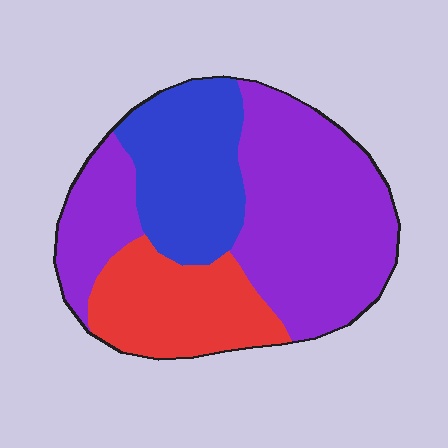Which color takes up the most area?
Purple, at roughly 55%.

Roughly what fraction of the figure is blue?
Blue covers around 25% of the figure.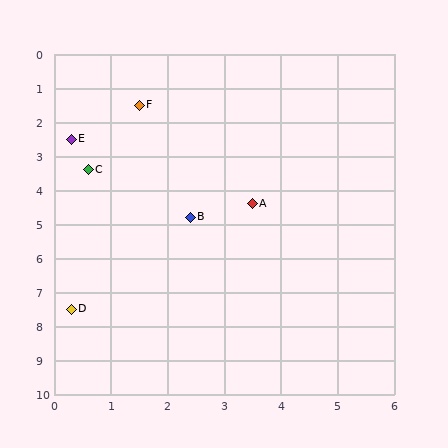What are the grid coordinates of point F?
Point F is at approximately (1.5, 1.5).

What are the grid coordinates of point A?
Point A is at approximately (3.5, 4.4).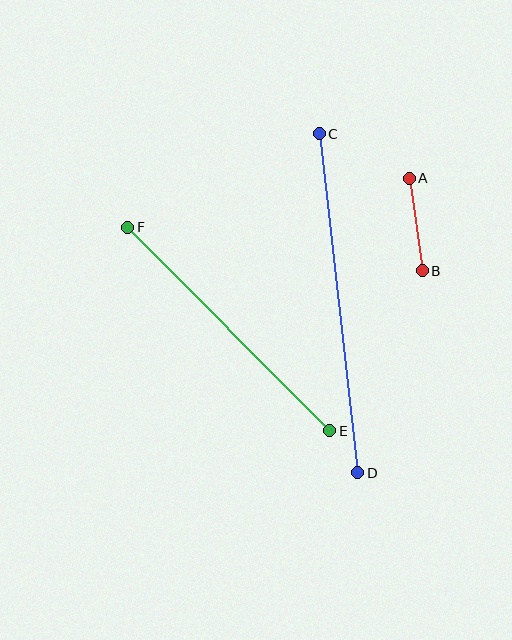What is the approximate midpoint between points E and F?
The midpoint is at approximately (229, 329) pixels.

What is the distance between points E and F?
The distance is approximately 287 pixels.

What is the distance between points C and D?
The distance is approximately 341 pixels.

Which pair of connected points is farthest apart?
Points C and D are farthest apart.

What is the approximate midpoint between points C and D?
The midpoint is at approximately (338, 303) pixels.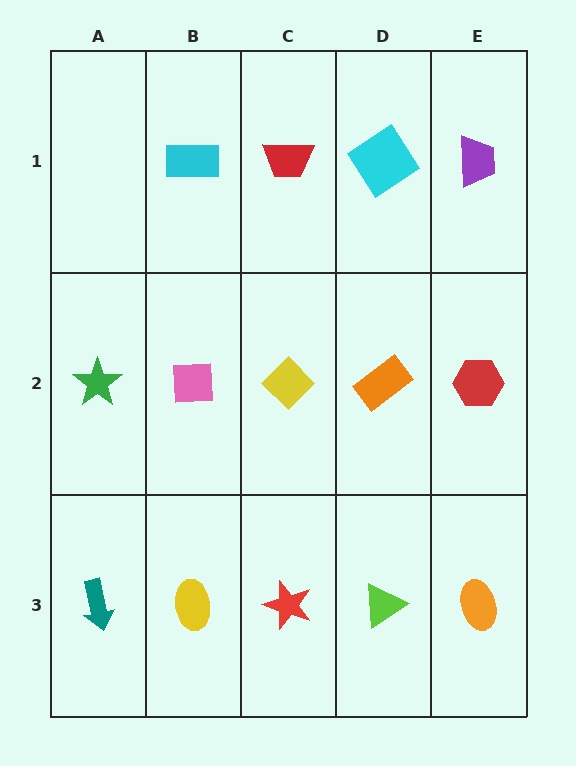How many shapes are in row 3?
5 shapes.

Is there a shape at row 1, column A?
No, that cell is empty.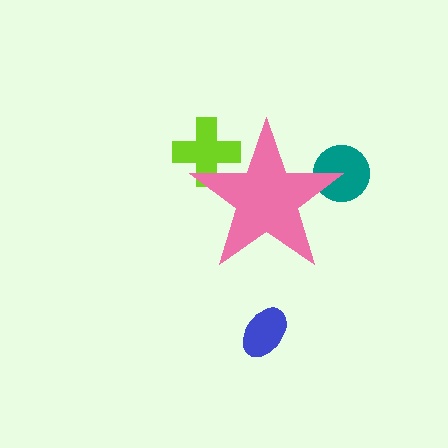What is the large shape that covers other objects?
A pink star.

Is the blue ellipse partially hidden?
No, the blue ellipse is fully visible.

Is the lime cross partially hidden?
Yes, the lime cross is partially hidden behind the pink star.